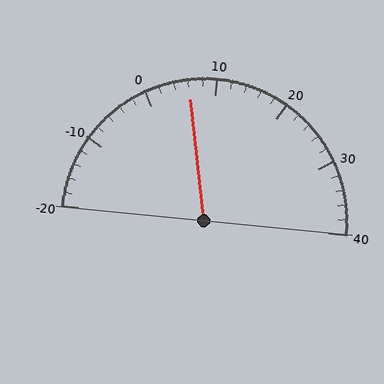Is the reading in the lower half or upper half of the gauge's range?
The reading is in the lower half of the range (-20 to 40).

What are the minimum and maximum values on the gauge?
The gauge ranges from -20 to 40.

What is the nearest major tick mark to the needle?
The nearest major tick mark is 10.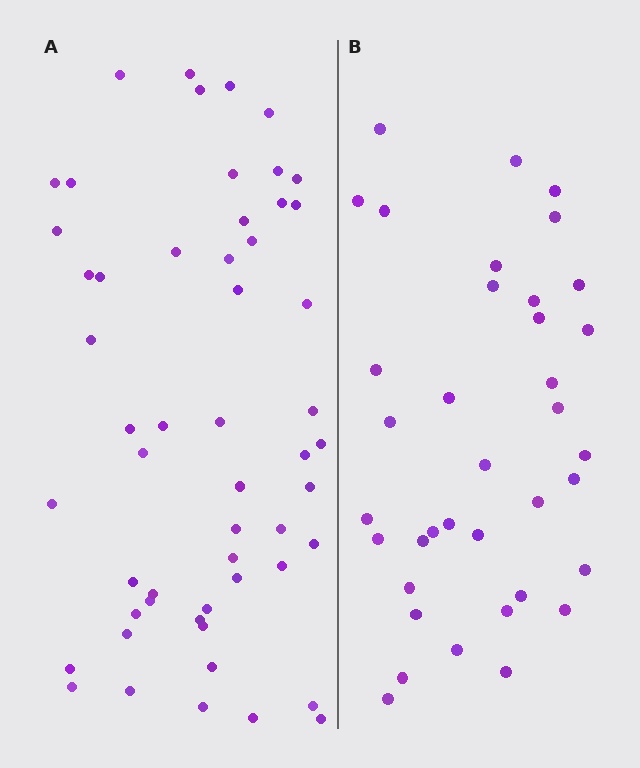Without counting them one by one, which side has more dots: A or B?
Region A (the left region) has more dots.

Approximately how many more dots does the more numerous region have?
Region A has approximately 15 more dots than region B.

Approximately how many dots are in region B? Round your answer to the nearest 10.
About 40 dots. (The exact count is 37, which rounds to 40.)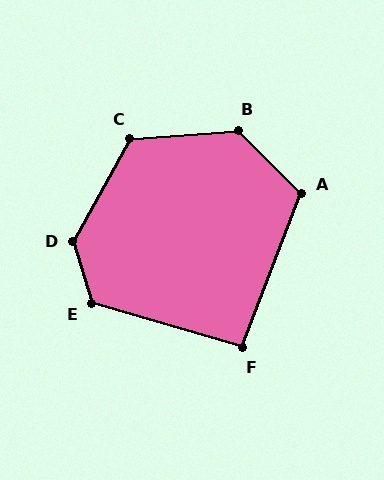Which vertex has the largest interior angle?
D, at approximately 135 degrees.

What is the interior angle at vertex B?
Approximately 131 degrees (obtuse).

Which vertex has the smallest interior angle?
F, at approximately 95 degrees.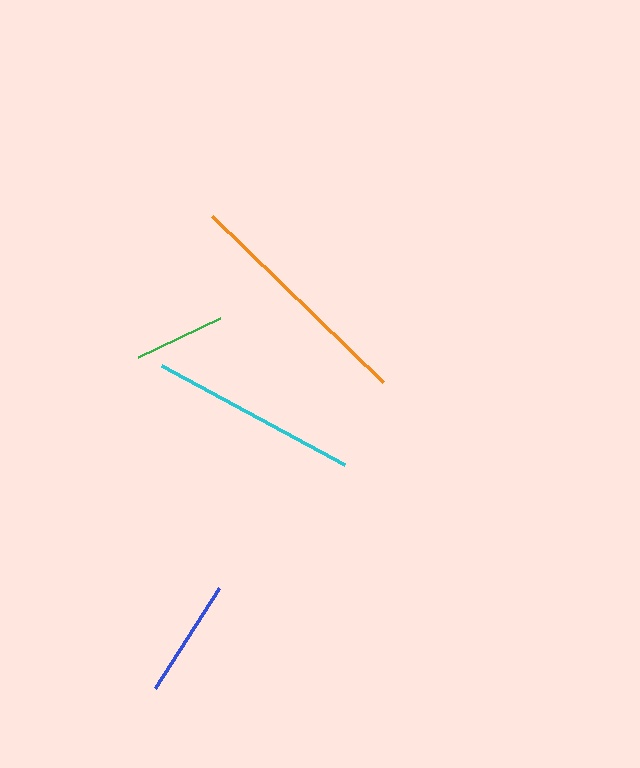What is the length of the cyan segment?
The cyan segment is approximately 208 pixels long.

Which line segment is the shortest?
The green line is the shortest at approximately 91 pixels.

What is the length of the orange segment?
The orange segment is approximately 238 pixels long.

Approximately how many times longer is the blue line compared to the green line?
The blue line is approximately 1.3 times the length of the green line.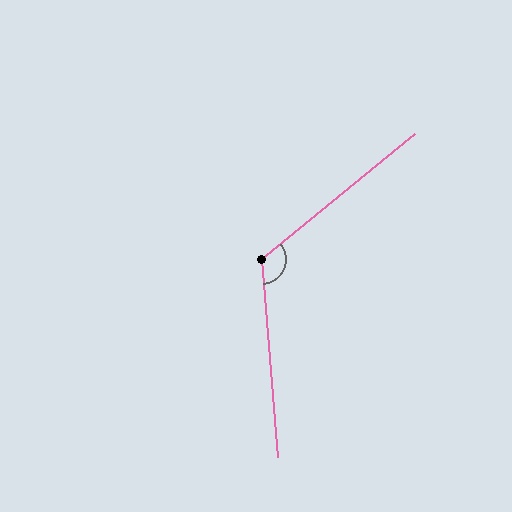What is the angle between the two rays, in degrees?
Approximately 125 degrees.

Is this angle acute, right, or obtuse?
It is obtuse.